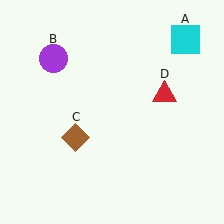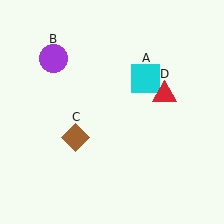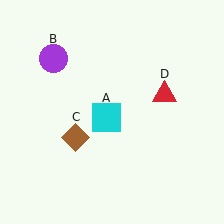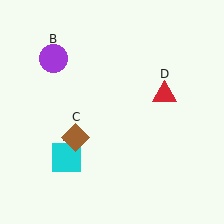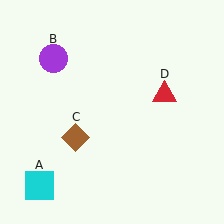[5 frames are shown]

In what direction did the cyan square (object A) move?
The cyan square (object A) moved down and to the left.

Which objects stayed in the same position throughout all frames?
Purple circle (object B) and brown diamond (object C) and red triangle (object D) remained stationary.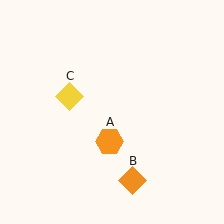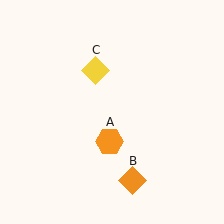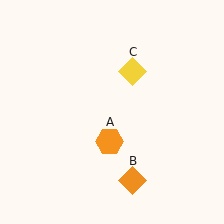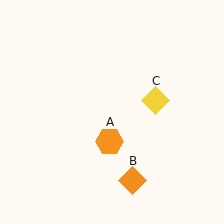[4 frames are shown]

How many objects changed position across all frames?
1 object changed position: yellow diamond (object C).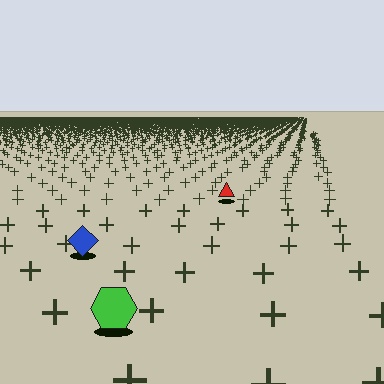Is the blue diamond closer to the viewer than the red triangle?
Yes. The blue diamond is closer — you can tell from the texture gradient: the ground texture is coarser near it.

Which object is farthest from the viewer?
The red triangle is farthest from the viewer. It appears smaller and the ground texture around it is denser.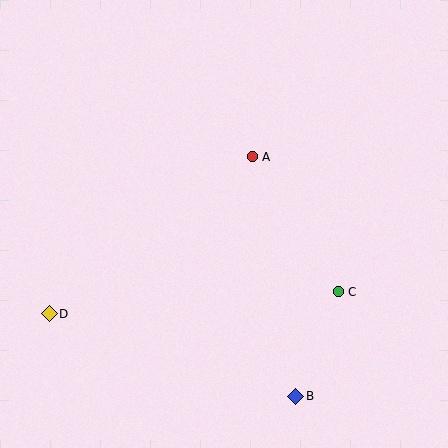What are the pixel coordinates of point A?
Point A is at (252, 157).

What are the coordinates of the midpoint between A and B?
The midpoint between A and B is at (274, 277).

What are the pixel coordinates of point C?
Point C is at (338, 292).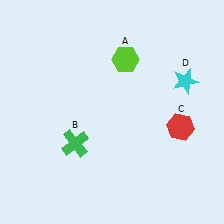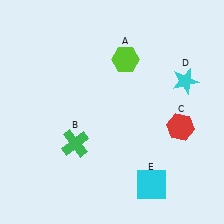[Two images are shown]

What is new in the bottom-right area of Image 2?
A cyan square (E) was added in the bottom-right area of Image 2.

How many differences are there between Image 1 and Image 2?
There is 1 difference between the two images.